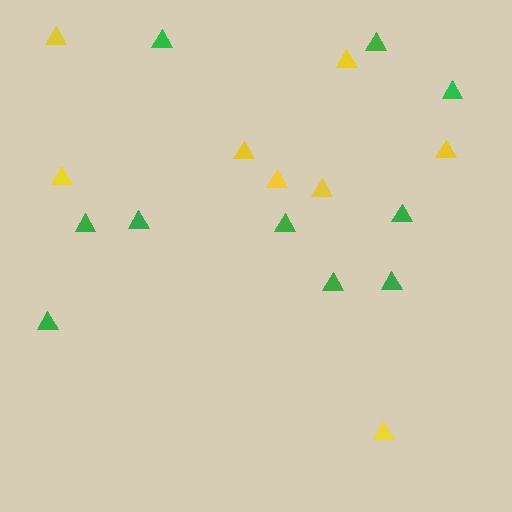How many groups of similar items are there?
There are 2 groups: one group of yellow triangles (8) and one group of green triangles (10).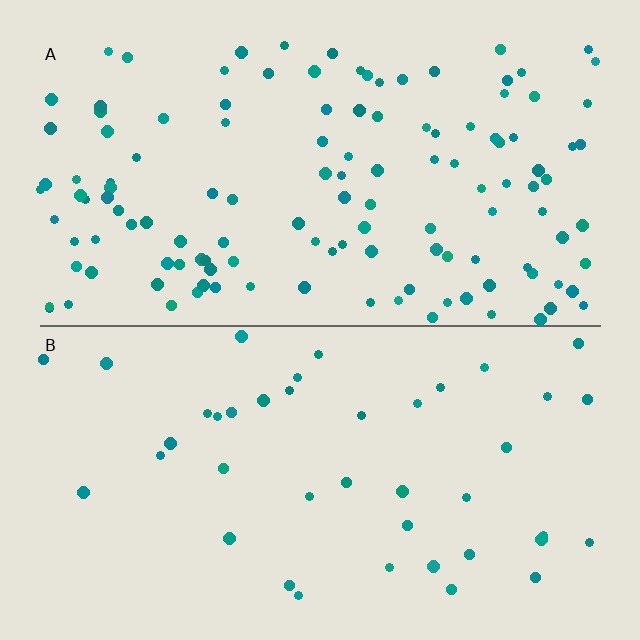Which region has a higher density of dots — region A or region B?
A (the top).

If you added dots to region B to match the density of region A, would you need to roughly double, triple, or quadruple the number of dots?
Approximately triple.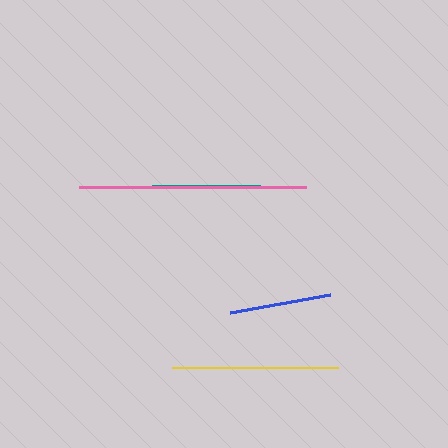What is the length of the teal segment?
The teal segment is approximately 108 pixels long.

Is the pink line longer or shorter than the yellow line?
The pink line is longer than the yellow line.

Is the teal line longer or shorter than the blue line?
The teal line is longer than the blue line.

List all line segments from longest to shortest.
From longest to shortest: pink, yellow, teal, blue.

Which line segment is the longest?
The pink line is the longest at approximately 226 pixels.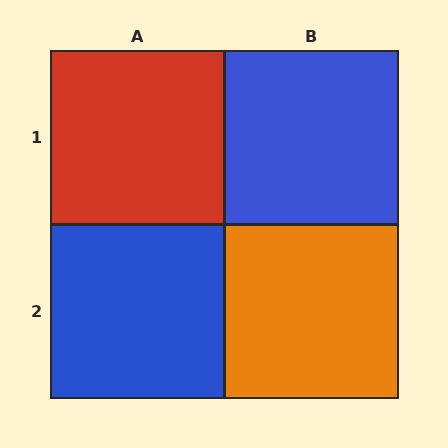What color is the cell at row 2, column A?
Blue.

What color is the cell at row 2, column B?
Orange.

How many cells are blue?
2 cells are blue.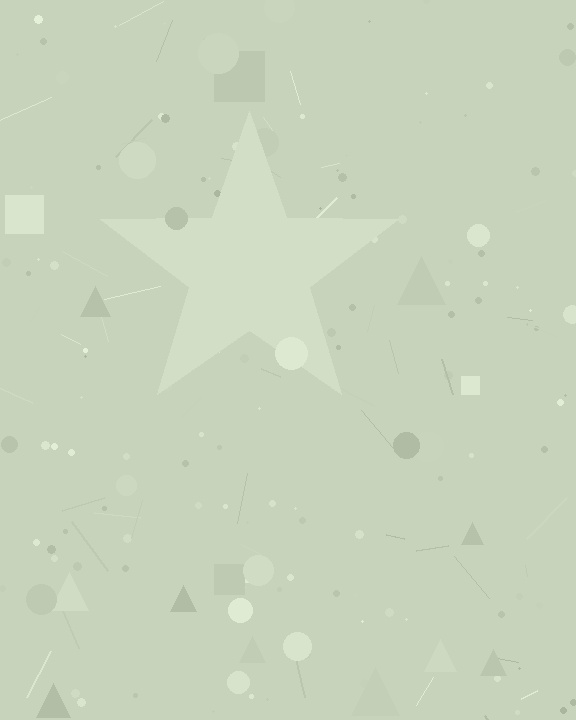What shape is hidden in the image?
A star is hidden in the image.